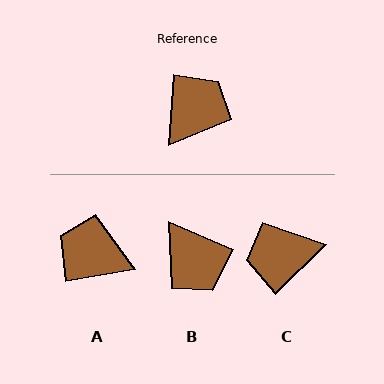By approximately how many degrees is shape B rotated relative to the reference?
Approximately 110 degrees clockwise.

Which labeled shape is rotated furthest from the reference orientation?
C, about 138 degrees away.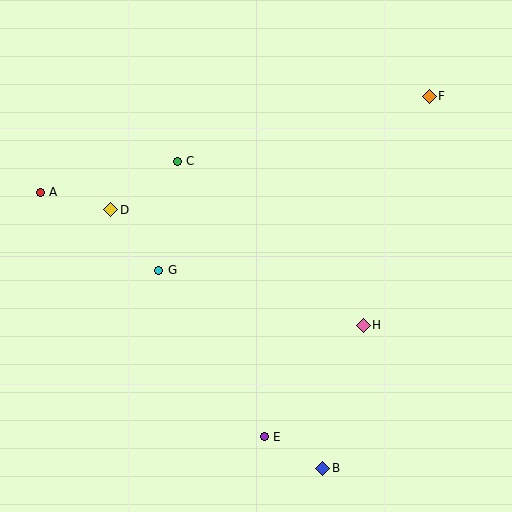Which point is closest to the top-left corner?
Point A is closest to the top-left corner.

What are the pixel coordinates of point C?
Point C is at (177, 161).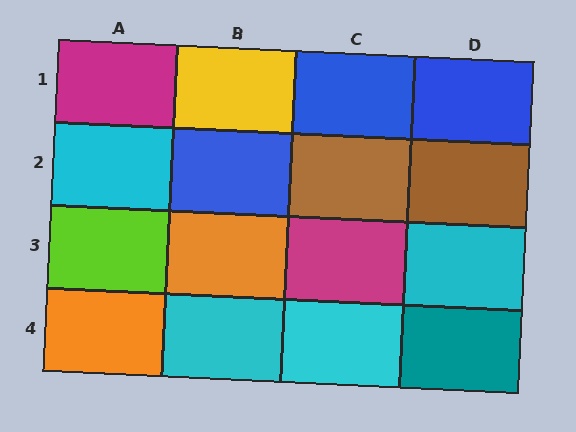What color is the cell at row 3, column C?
Magenta.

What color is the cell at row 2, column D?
Brown.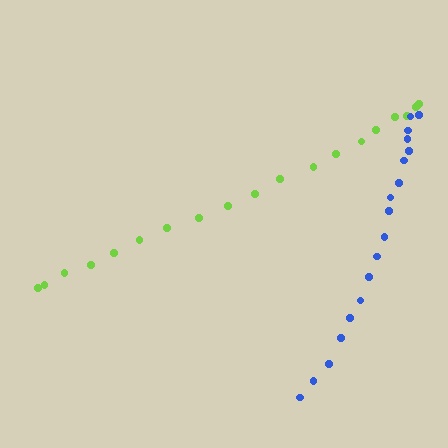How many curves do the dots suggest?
There are 2 distinct paths.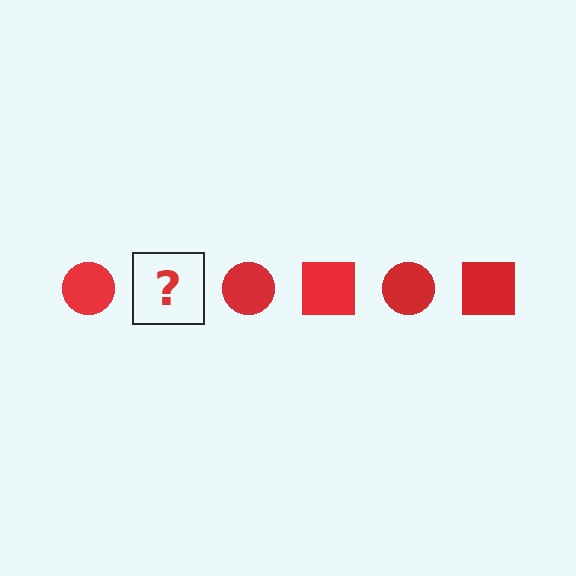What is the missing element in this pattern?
The missing element is a red square.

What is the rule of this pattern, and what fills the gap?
The rule is that the pattern cycles through circle, square shapes in red. The gap should be filled with a red square.